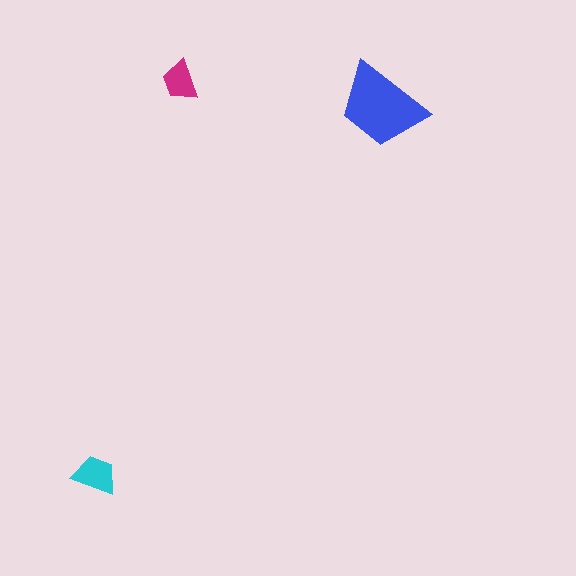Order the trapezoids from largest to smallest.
the blue one, the cyan one, the magenta one.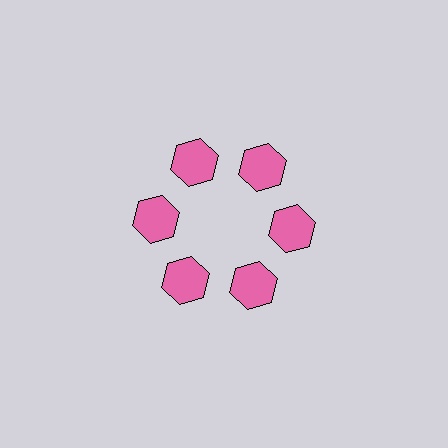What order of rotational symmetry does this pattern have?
This pattern has 6-fold rotational symmetry.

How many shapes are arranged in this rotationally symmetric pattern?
There are 6 shapes, arranged in 6 groups of 1.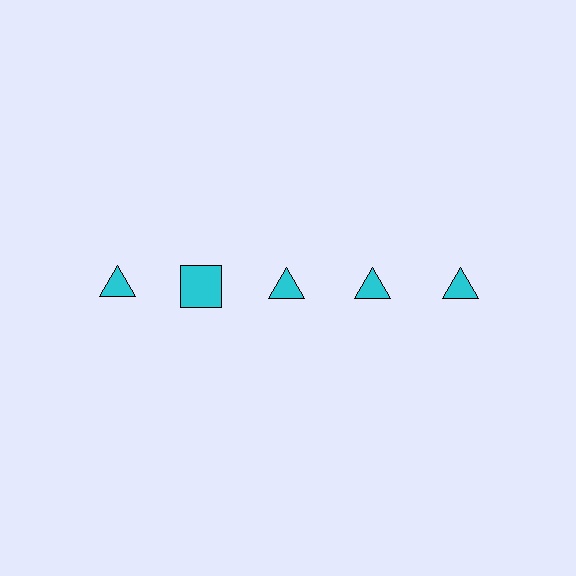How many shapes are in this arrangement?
There are 5 shapes arranged in a grid pattern.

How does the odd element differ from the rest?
It has a different shape: square instead of triangle.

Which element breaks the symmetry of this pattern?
The cyan square in the top row, second from left column breaks the symmetry. All other shapes are cyan triangles.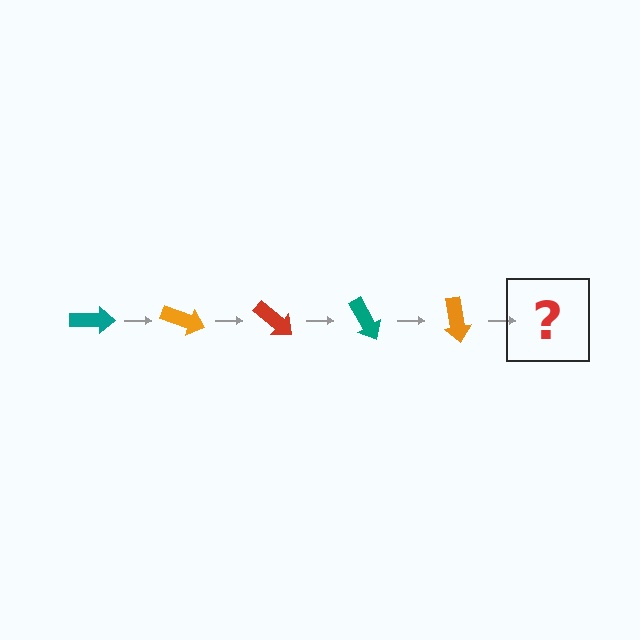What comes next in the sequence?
The next element should be a red arrow, rotated 100 degrees from the start.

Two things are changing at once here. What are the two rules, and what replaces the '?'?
The two rules are that it rotates 20 degrees each step and the color cycles through teal, orange, and red. The '?' should be a red arrow, rotated 100 degrees from the start.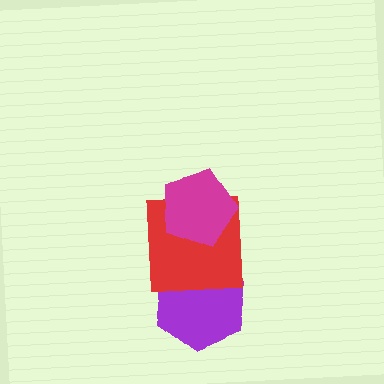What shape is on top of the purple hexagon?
The red square is on top of the purple hexagon.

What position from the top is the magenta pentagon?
The magenta pentagon is 1st from the top.